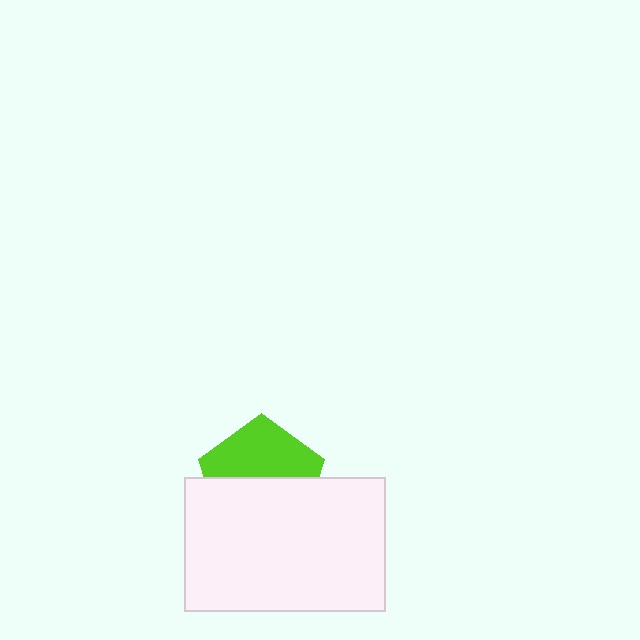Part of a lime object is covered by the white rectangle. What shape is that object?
It is a pentagon.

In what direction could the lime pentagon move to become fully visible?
The lime pentagon could move up. That would shift it out from behind the white rectangle entirely.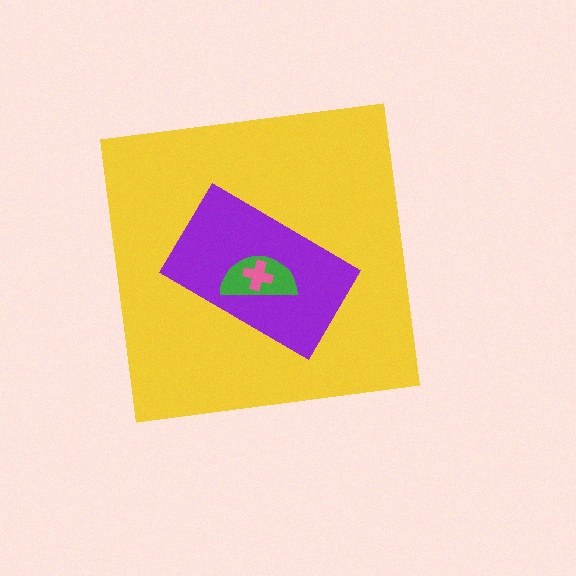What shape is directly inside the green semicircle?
The pink cross.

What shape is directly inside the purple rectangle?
The green semicircle.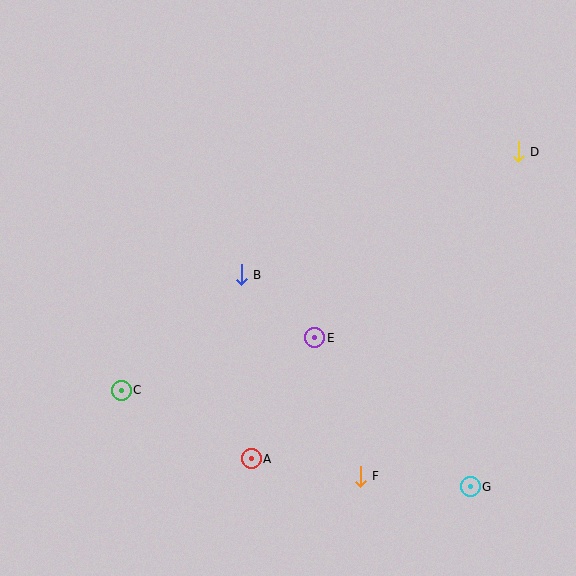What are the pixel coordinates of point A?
Point A is at (251, 459).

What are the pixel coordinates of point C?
Point C is at (121, 390).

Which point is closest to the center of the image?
Point B at (241, 275) is closest to the center.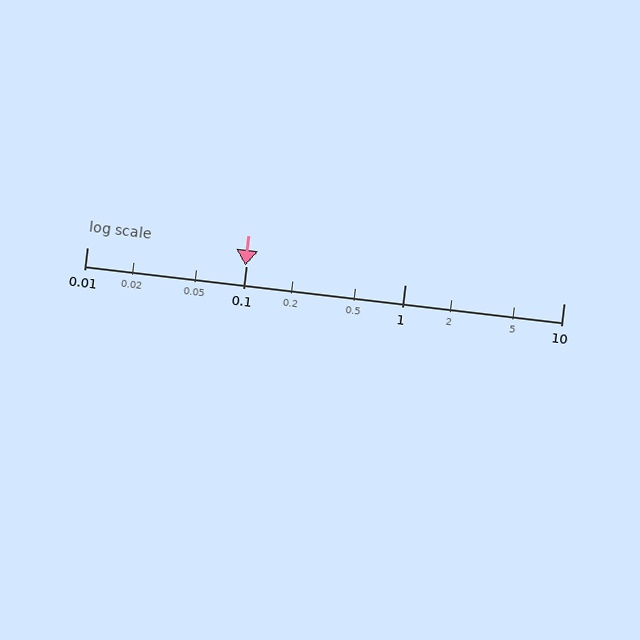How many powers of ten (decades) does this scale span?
The scale spans 3 decades, from 0.01 to 10.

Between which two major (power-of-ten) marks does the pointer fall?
The pointer is between 0.01 and 0.1.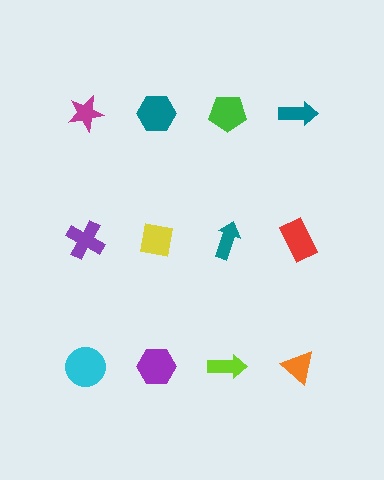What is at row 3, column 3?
A lime arrow.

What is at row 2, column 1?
A purple cross.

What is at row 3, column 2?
A purple hexagon.